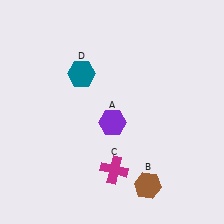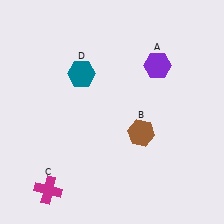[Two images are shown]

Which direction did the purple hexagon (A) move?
The purple hexagon (A) moved up.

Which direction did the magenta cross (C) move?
The magenta cross (C) moved left.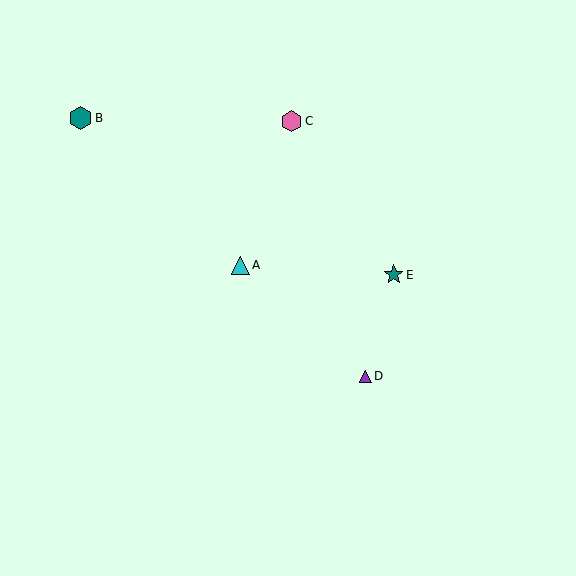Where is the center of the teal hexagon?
The center of the teal hexagon is at (80, 118).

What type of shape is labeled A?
Shape A is a cyan triangle.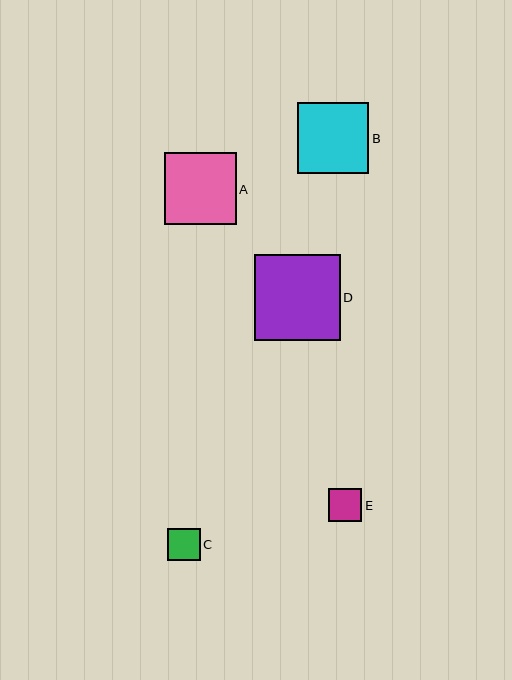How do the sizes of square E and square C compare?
Square E and square C are approximately the same size.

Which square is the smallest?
Square C is the smallest with a size of approximately 32 pixels.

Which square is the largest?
Square D is the largest with a size of approximately 86 pixels.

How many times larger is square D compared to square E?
Square D is approximately 2.6 times the size of square E.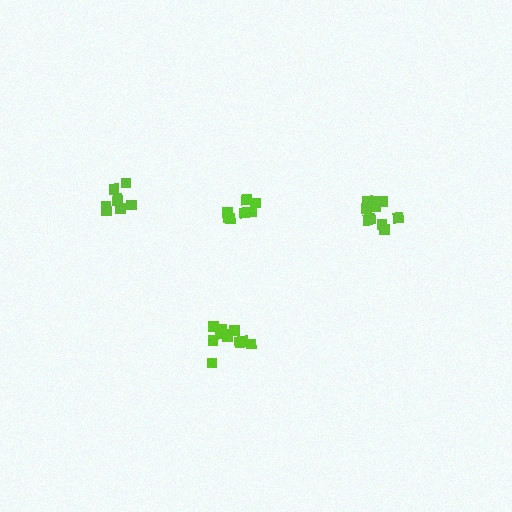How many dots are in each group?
Group 1: 7 dots, Group 2: 11 dots, Group 3: 9 dots, Group 4: 10 dots (37 total).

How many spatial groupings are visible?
There are 4 spatial groupings.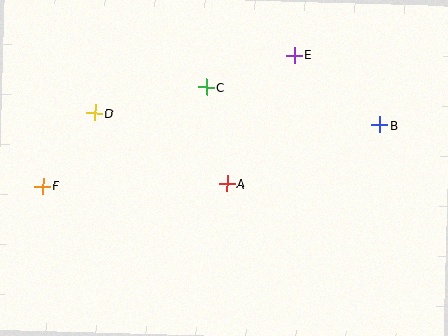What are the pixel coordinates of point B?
Point B is at (380, 125).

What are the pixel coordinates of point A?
Point A is at (227, 184).